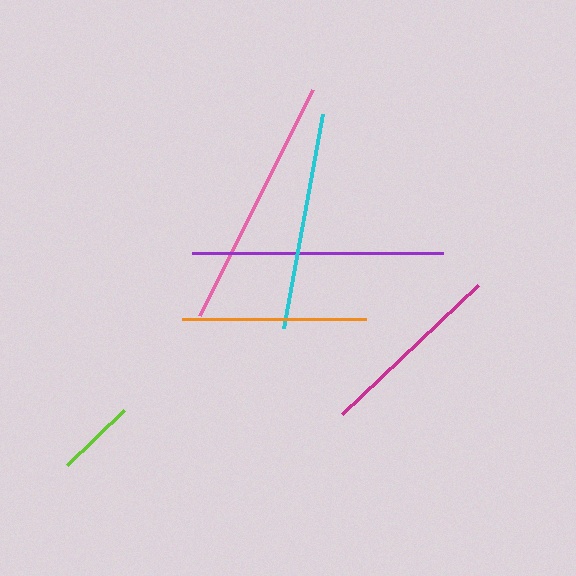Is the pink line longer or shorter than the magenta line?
The pink line is longer than the magenta line.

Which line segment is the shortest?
The lime line is the shortest at approximately 79 pixels.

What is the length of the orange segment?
The orange segment is approximately 184 pixels long.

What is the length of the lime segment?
The lime segment is approximately 79 pixels long.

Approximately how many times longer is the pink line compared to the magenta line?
The pink line is approximately 1.3 times the length of the magenta line.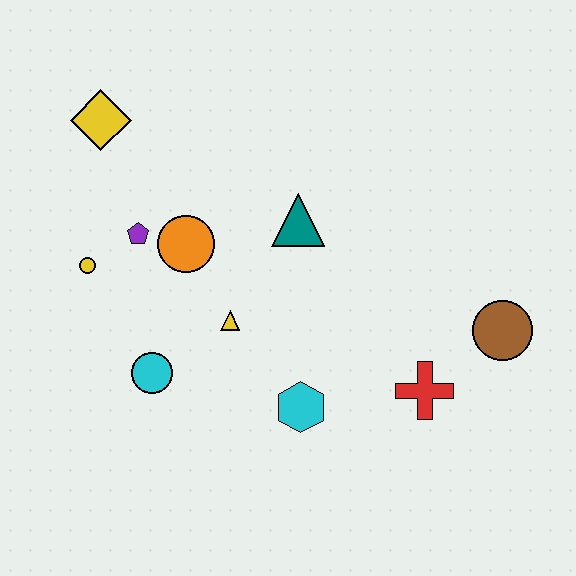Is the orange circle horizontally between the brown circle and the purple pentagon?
Yes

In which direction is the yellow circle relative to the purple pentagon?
The yellow circle is to the left of the purple pentagon.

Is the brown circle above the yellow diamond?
No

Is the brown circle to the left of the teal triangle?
No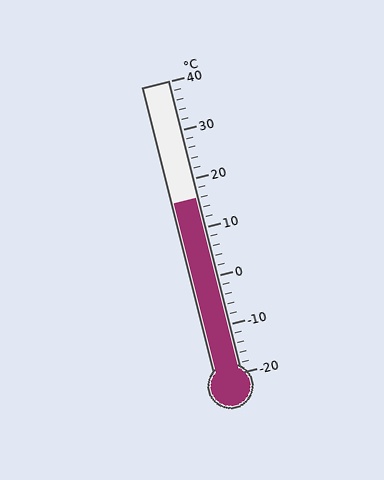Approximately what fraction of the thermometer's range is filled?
The thermometer is filled to approximately 60% of its range.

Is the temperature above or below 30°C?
The temperature is below 30°C.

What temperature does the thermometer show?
The thermometer shows approximately 16°C.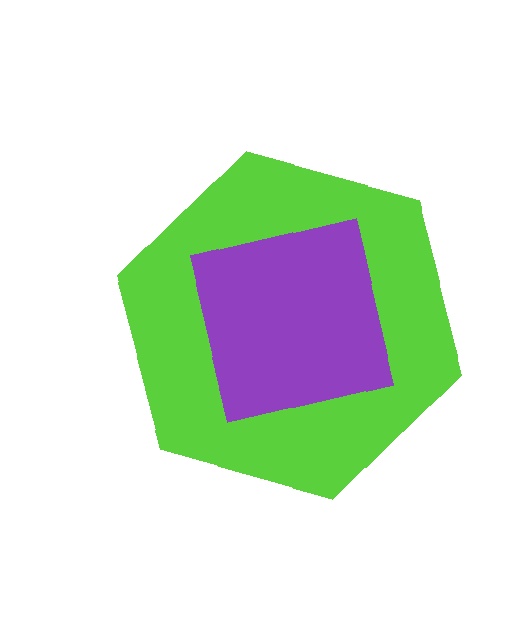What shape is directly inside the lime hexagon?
The purple square.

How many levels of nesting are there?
2.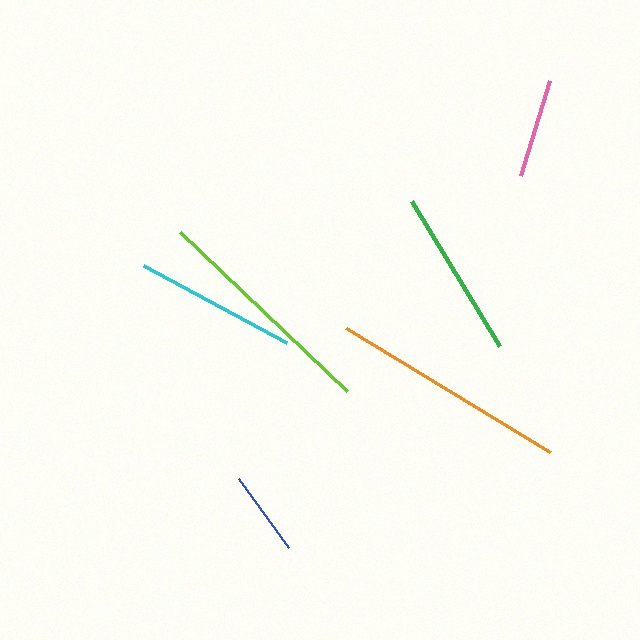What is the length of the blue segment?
The blue segment is approximately 85 pixels long.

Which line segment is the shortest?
The blue line is the shortest at approximately 85 pixels.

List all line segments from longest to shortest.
From longest to shortest: orange, lime, green, cyan, pink, blue.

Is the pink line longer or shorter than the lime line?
The lime line is longer than the pink line.